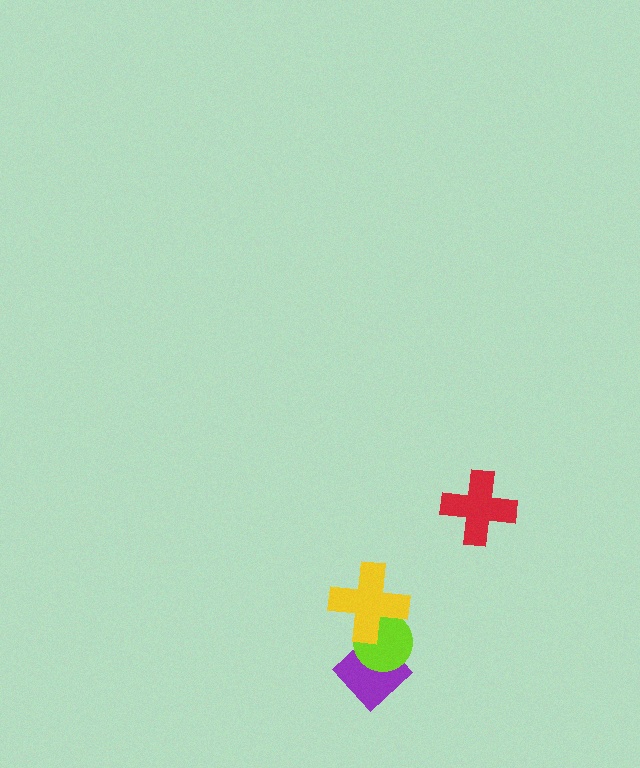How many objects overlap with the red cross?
0 objects overlap with the red cross.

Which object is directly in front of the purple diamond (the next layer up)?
The lime circle is directly in front of the purple diamond.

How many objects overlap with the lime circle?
2 objects overlap with the lime circle.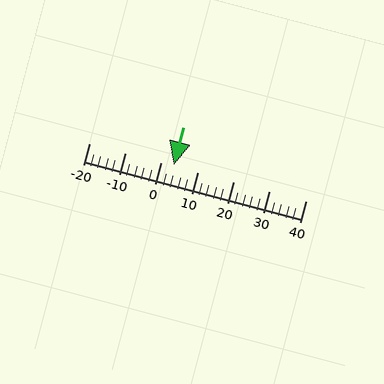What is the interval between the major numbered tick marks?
The major tick marks are spaced 10 units apart.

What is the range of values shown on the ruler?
The ruler shows values from -20 to 40.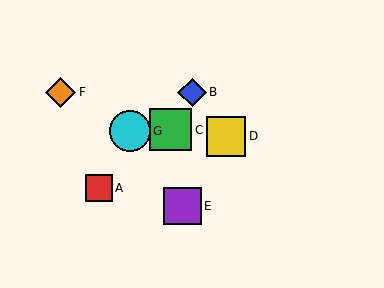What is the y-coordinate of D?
Object D is at y≈136.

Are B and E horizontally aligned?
No, B is at y≈92 and E is at y≈206.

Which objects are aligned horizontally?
Objects B, F are aligned horizontally.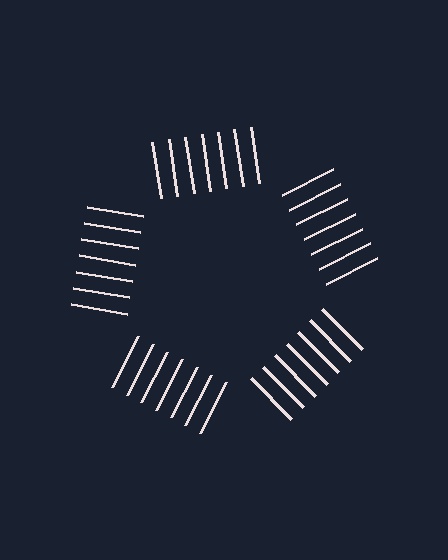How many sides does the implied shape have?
5 sides — the line-ends trace a pentagon.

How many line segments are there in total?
35 — 7 along each of the 5 edges.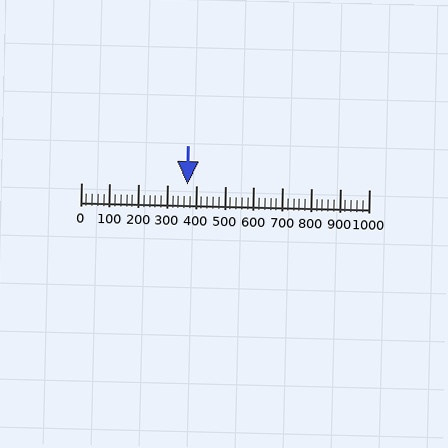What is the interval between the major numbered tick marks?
The major tick marks are spaced 100 units apart.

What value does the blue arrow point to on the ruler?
The blue arrow points to approximately 369.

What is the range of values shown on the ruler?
The ruler shows values from 0 to 1000.